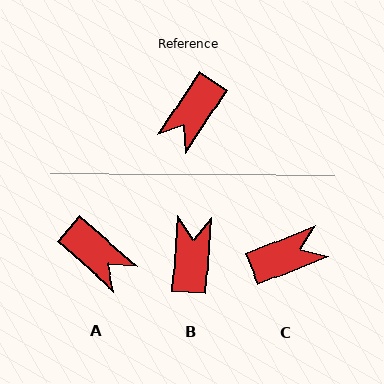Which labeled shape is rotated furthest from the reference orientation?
B, about 151 degrees away.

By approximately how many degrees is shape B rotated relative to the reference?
Approximately 151 degrees clockwise.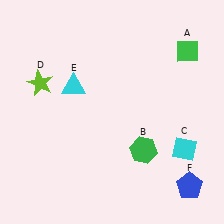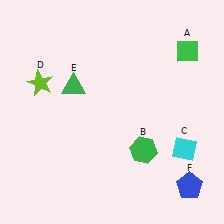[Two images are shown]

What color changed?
The triangle (E) changed from cyan in Image 1 to green in Image 2.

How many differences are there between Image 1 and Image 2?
There is 1 difference between the two images.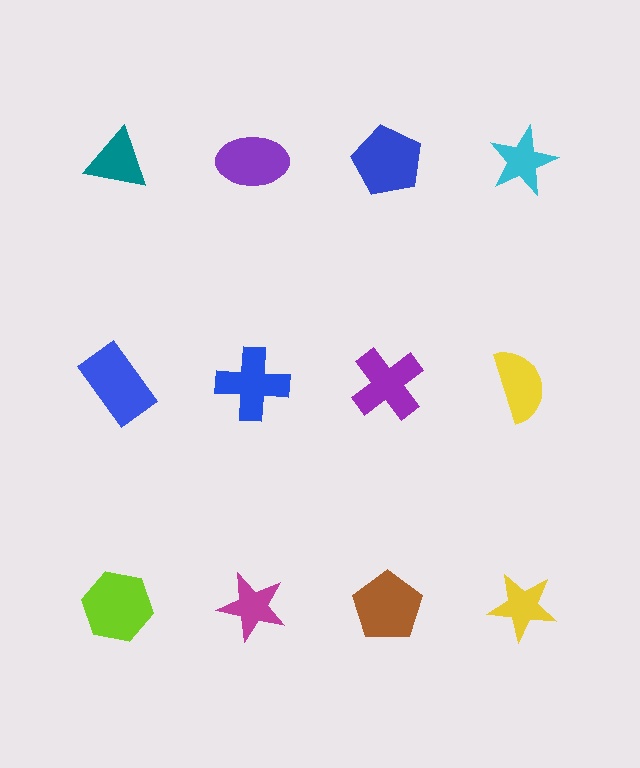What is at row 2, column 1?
A blue rectangle.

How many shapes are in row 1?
4 shapes.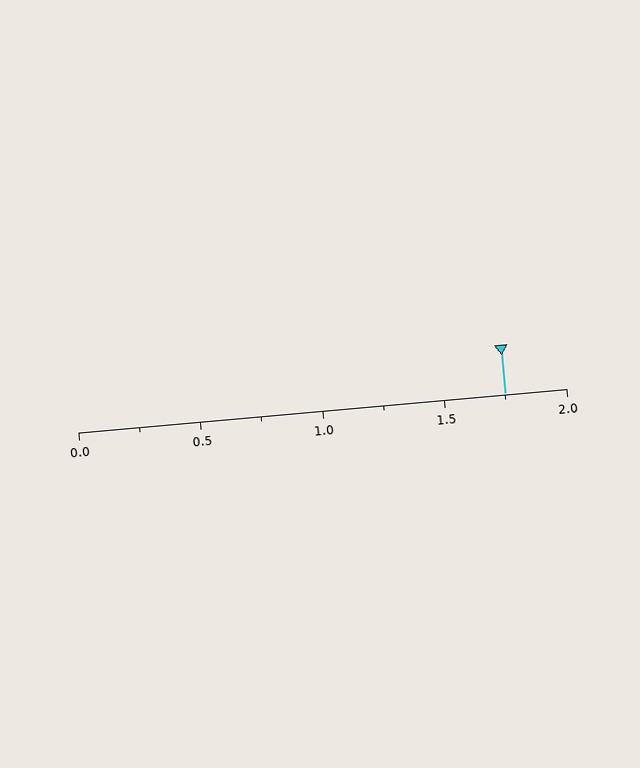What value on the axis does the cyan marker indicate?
The marker indicates approximately 1.75.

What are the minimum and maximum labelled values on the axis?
The axis runs from 0.0 to 2.0.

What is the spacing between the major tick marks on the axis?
The major ticks are spaced 0.5 apart.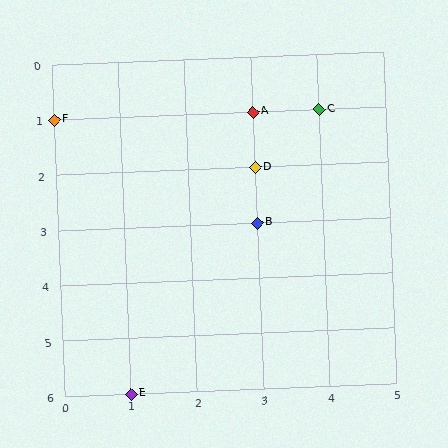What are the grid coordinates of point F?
Point F is at grid coordinates (0, 1).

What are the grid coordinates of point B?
Point B is at grid coordinates (3, 3).